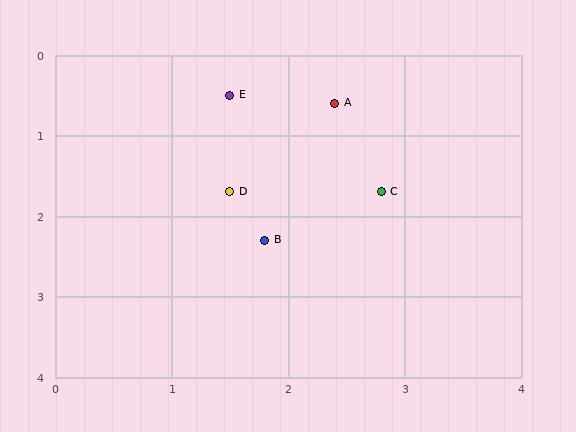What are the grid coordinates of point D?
Point D is at approximately (1.5, 1.7).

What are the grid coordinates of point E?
Point E is at approximately (1.5, 0.5).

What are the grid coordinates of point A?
Point A is at approximately (2.4, 0.6).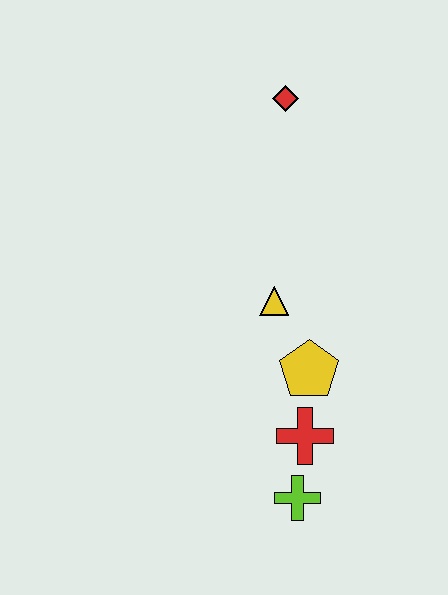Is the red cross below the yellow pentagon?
Yes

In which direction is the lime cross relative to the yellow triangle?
The lime cross is below the yellow triangle.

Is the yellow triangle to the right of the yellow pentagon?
No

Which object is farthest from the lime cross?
The red diamond is farthest from the lime cross.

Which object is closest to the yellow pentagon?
The red cross is closest to the yellow pentagon.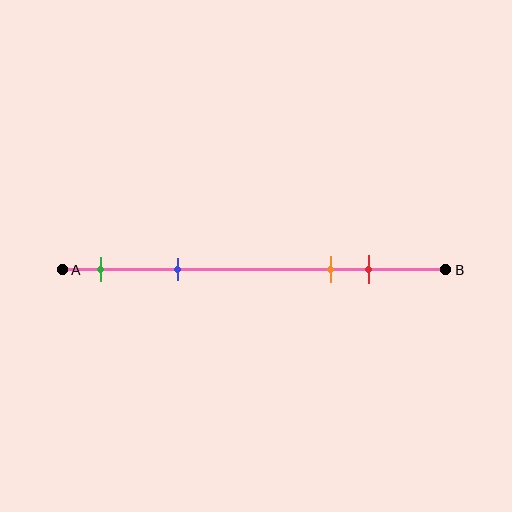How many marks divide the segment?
There are 4 marks dividing the segment.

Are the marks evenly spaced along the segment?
No, the marks are not evenly spaced.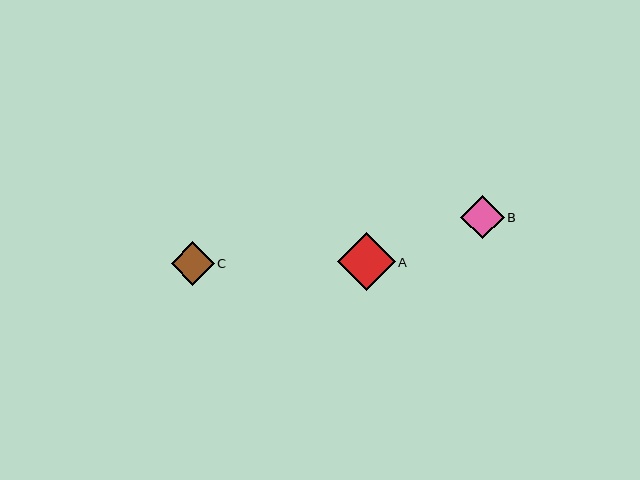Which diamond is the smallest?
Diamond C is the smallest with a size of approximately 43 pixels.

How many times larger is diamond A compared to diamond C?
Diamond A is approximately 1.3 times the size of diamond C.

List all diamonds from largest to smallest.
From largest to smallest: A, B, C.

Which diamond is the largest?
Diamond A is the largest with a size of approximately 57 pixels.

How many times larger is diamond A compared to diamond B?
Diamond A is approximately 1.3 times the size of diamond B.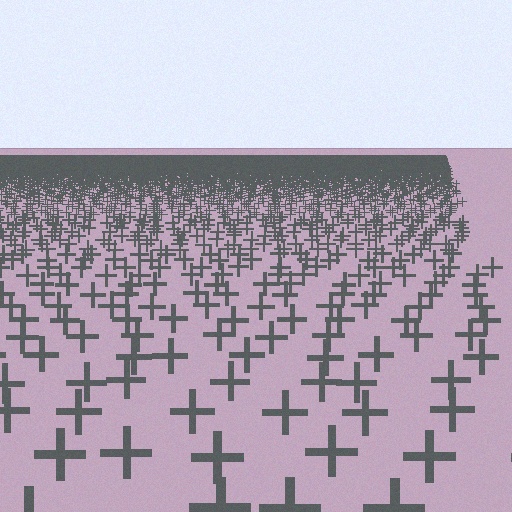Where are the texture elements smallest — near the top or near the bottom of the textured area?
Near the top.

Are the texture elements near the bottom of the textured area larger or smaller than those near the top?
Larger. Near the bottom, elements are closer to the viewer and appear at a bigger on-screen size.